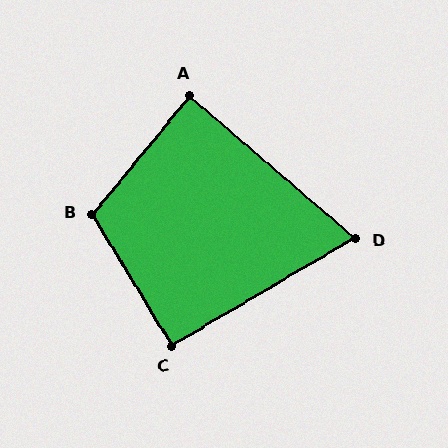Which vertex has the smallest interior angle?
D, at approximately 71 degrees.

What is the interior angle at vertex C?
Approximately 91 degrees (approximately right).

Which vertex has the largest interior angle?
B, at approximately 109 degrees.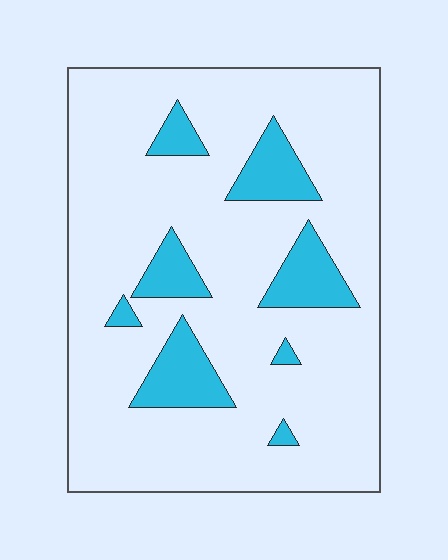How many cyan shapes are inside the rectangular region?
8.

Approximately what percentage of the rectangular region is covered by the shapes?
Approximately 15%.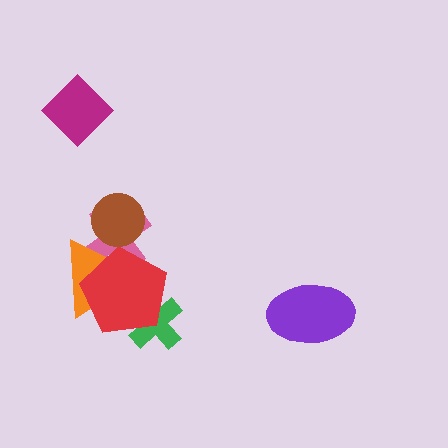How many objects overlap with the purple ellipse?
0 objects overlap with the purple ellipse.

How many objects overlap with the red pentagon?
3 objects overlap with the red pentagon.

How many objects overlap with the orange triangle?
3 objects overlap with the orange triangle.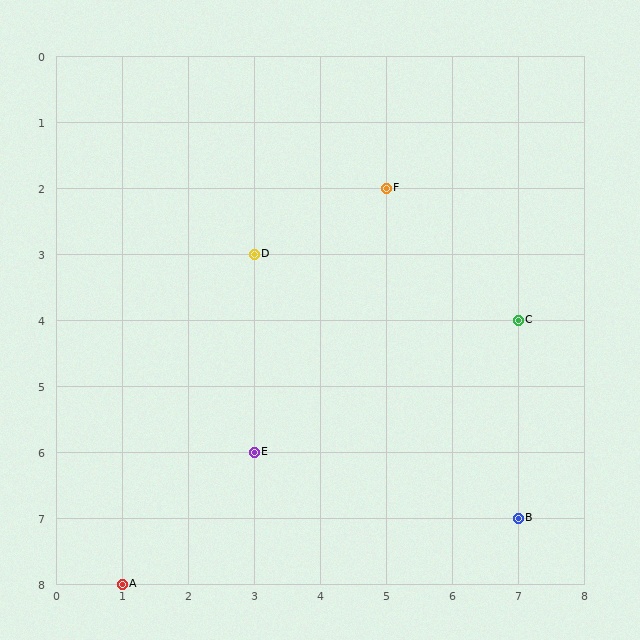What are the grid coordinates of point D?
Point D is at grid coordinates (3, 3).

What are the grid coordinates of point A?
Point A is at grid coordinates (1, 8).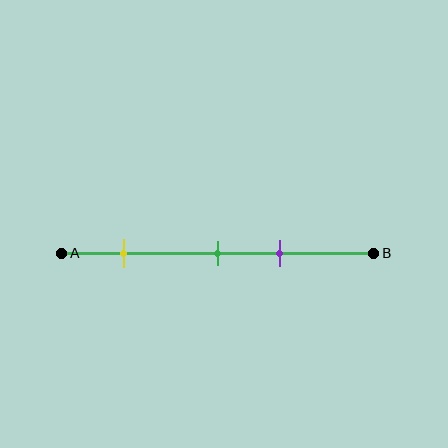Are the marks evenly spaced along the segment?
No, the marks are not evenly spaced.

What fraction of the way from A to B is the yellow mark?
The yellow mark is approximately 20% (0.2) of the way from A to B.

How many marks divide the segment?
There are 3 marks dividing the segment.